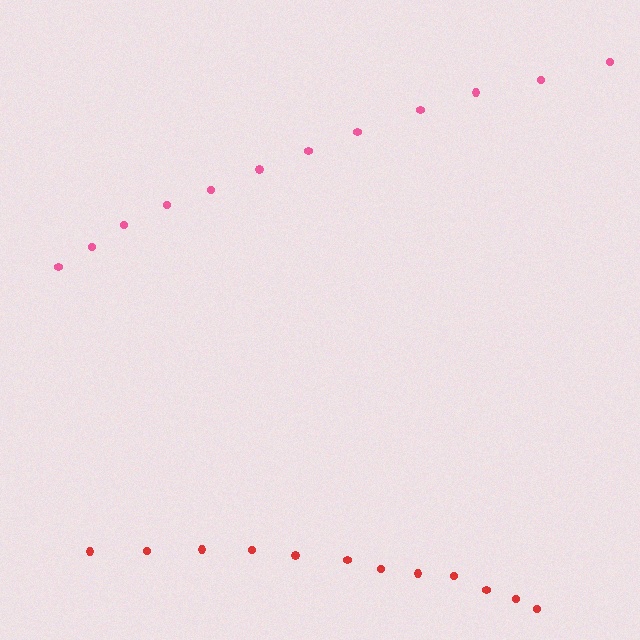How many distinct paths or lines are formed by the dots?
There are 2 distinct paths.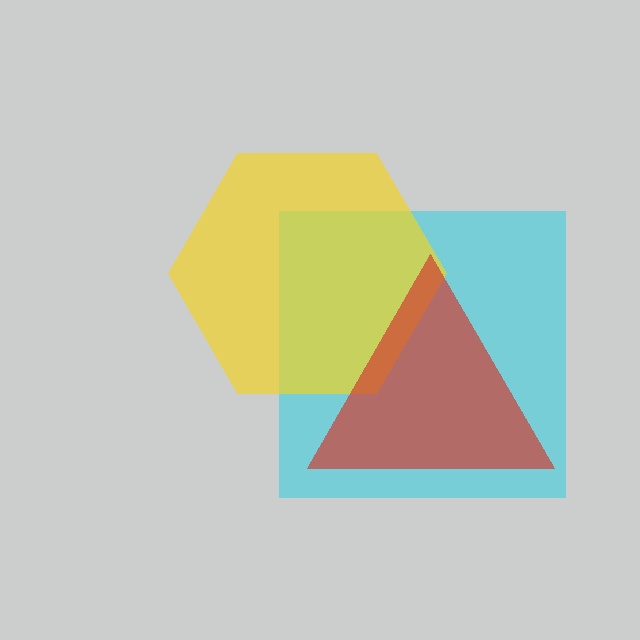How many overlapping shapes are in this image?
There are 3 overlapping shapes in the image.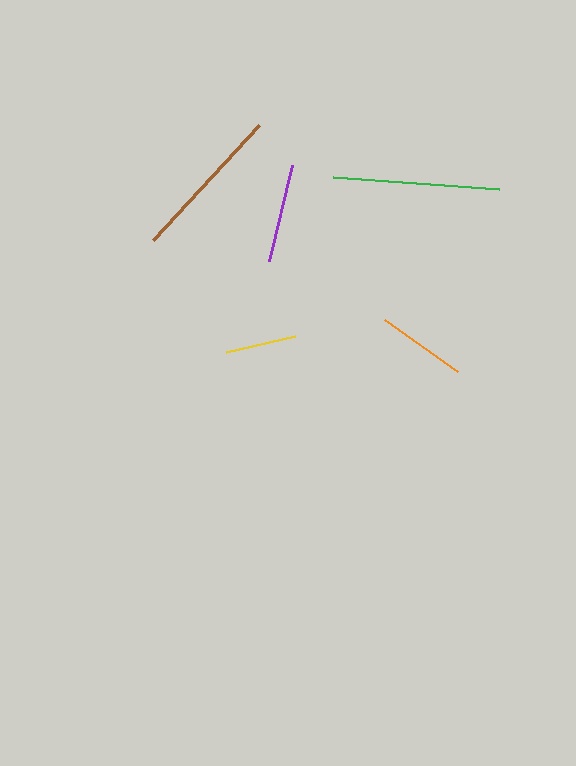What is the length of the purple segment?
The purple segment is approximately 99 pixels long.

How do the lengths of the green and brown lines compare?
The green and brown lines are approximately the same length.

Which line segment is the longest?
The green line is the longest at approximately 167 pixels.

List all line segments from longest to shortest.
From longest to shortest: green, brown, purple, orange, yellow.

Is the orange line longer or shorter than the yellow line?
The orange line is longer than the yellow line.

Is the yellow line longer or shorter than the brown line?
The brown line is longer than the yellow line.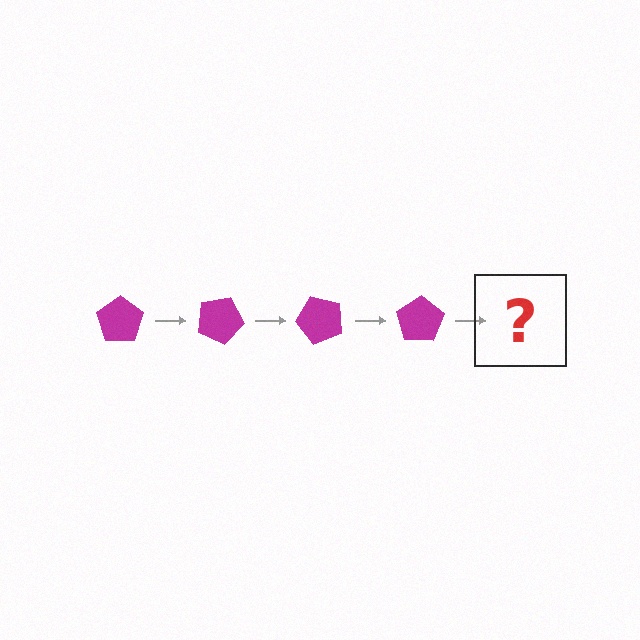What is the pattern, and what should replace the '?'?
The pattern is that the pentagon rotates 25 degrees each step. The '?' should be a magenta pentagon rotated 100 degrees.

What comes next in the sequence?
The next element should be a magenta pentagon rotated 100 degrees.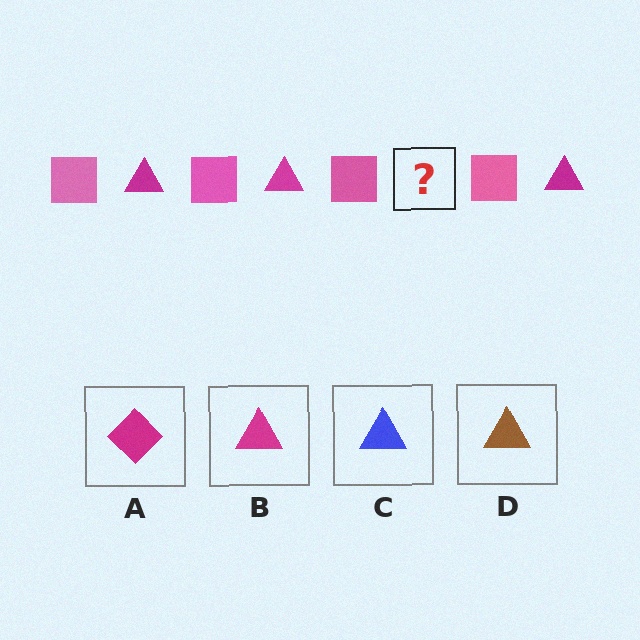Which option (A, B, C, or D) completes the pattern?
B.